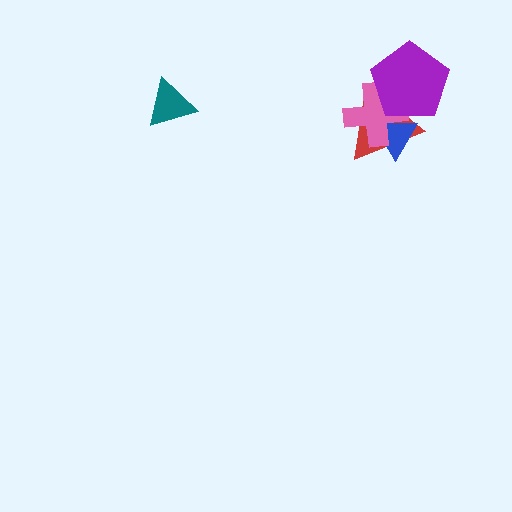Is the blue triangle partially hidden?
Yes, it is partially covered by another shape.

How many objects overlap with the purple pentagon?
3 objects overlap with the purple pentagon.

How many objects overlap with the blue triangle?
3 objects overlap with the blue triangle.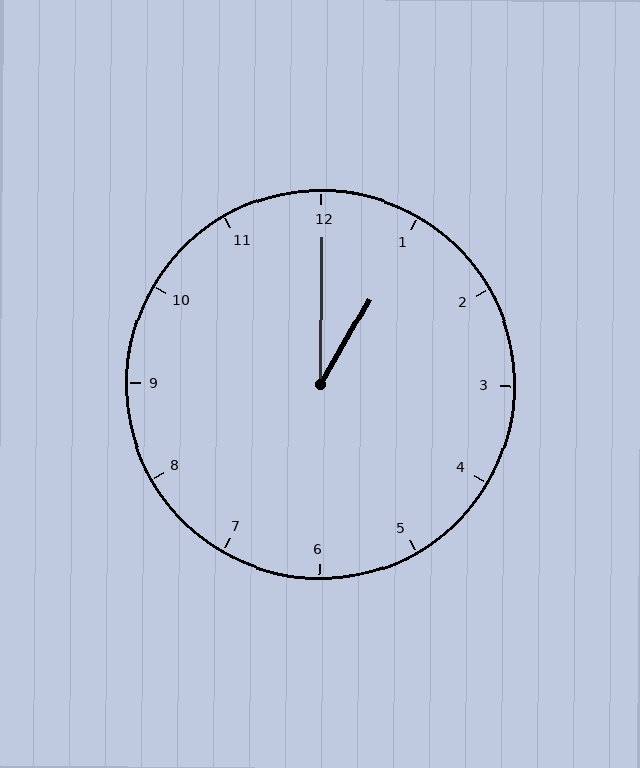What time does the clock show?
1:00.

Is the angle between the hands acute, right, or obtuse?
It is acute.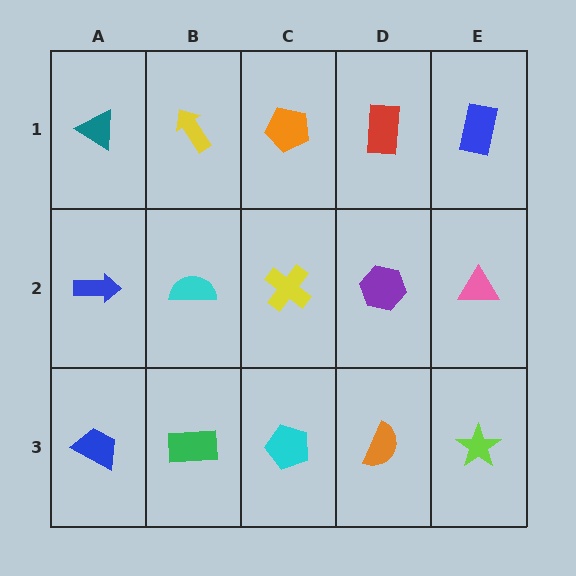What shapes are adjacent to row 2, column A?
A teal triangle (row 1, column A), a blue trapezoid (row 3, column A), a cyan semicircle (row 2, column B).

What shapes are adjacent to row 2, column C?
An orange pentagon (row 1, column C), a cyan pentagon (row 3, column C), a cyan semicircle (row 2, column B), a purple hexagon (row 2, column D).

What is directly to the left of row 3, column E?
An orange semicircle.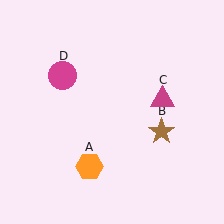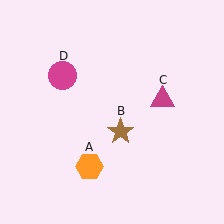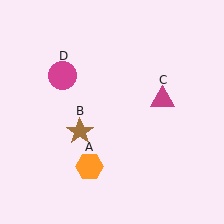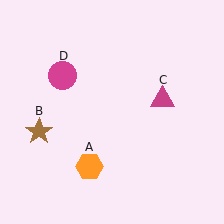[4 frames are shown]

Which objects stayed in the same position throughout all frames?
Orange hexagon (object A) and magenta triangle (object C) and magenta circle (object D) remained stationary.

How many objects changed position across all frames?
1 object changed position: brown star (object B).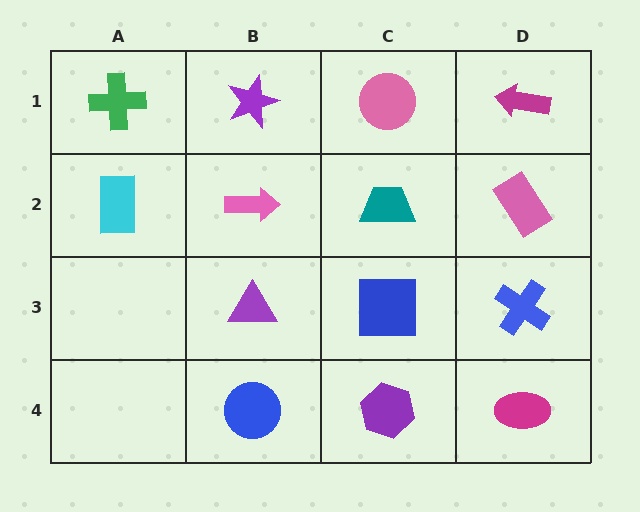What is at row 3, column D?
A blue cross.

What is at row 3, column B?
A purple triangle.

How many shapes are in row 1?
4 shapes.